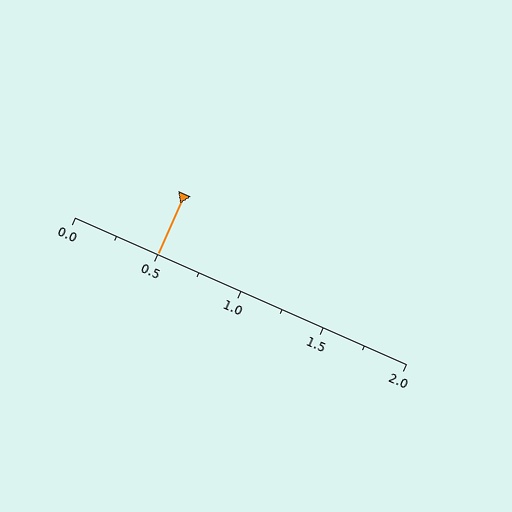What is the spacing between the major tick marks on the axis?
The major ticks are spaced 0.5 apart.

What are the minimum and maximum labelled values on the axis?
The axis runs from 0.0 to 2.0.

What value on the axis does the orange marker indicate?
The marker indicates approximately 0.5.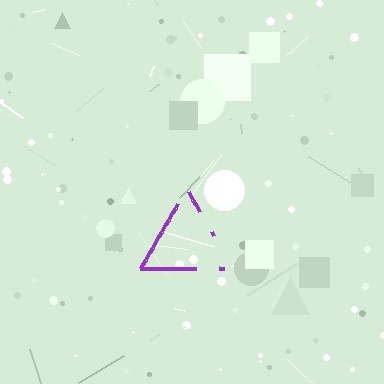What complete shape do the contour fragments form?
The contour fragments form a triangle.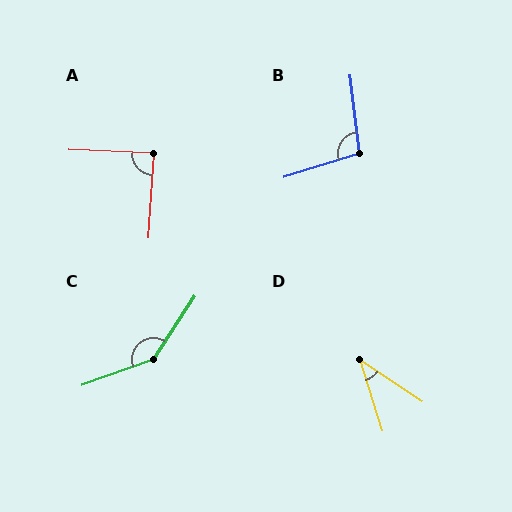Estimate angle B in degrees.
Approximately 101 degrees.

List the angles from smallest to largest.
D (39°), A (89°), B (101°), C (143°).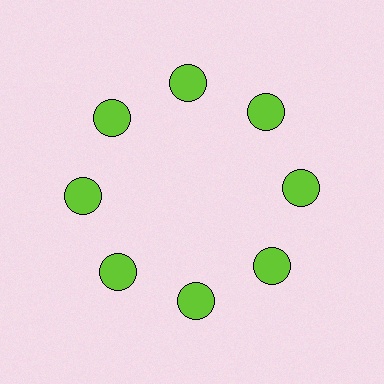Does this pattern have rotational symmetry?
Yes, this pattern has 8-fold rotational symmetry. It looks the same after rotating 45 degrees around the center.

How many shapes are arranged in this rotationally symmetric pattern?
There are 8 shapes, arranged in 8 groups of 1.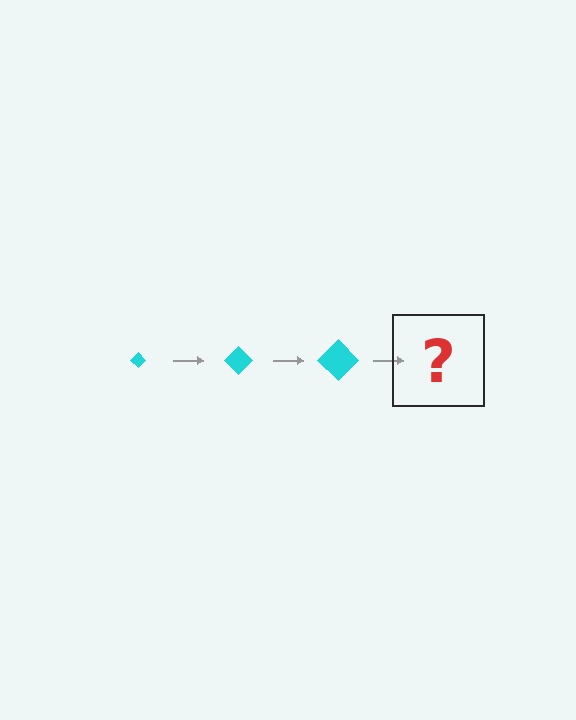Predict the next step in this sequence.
The next step is a cyan diamond, larger than the previous one.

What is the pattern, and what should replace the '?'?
The pattern is that the diamond gets progressively larger each step. The '?' should be a cyan diamond, larger than the previous one.